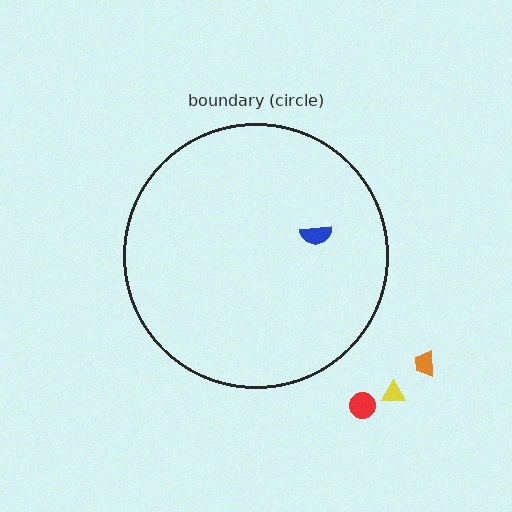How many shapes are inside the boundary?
1 inside, 3 outside.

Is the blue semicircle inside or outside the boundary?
Inside.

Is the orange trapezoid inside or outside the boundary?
Outside.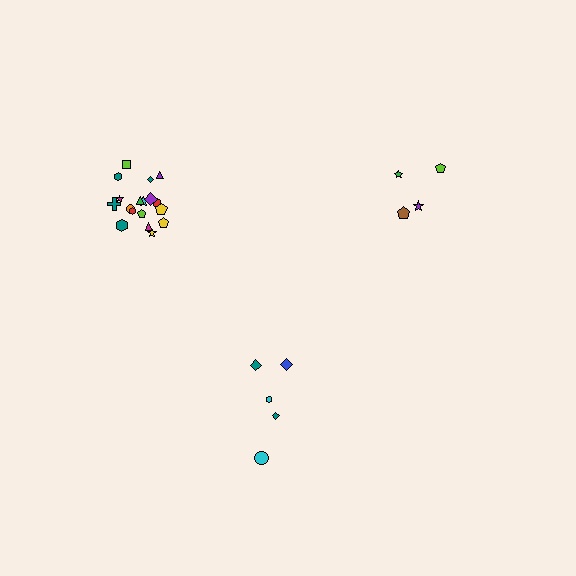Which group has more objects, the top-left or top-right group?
The top-left group.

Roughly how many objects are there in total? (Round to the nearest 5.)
Roughly 25 objects in total.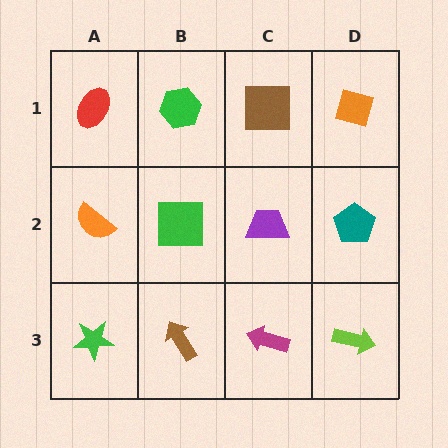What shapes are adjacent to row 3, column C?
A purple trapezoid (row 2, column C), a brown arrow (row 3, column B), a lime arrow (row 3, column D).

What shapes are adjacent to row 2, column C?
A brown square (row 1, column C), a magenta arrow (row 3, column C), a green square (row 2, column B), a teal pentagon (row 2, column D).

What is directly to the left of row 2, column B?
An orange semicircle.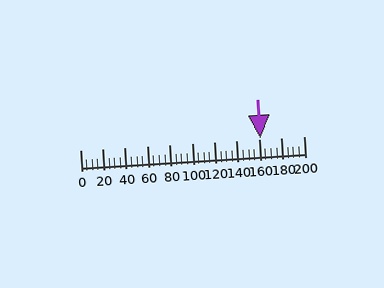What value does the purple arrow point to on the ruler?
The purple arrow points to approximately 161.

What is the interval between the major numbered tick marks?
The major tick marks are spaced 20 units apart.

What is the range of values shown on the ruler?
The ruler shows values from 0 to 200.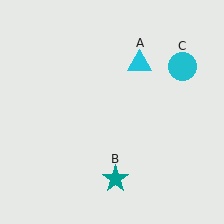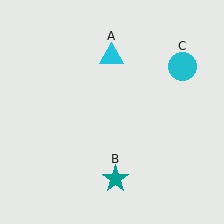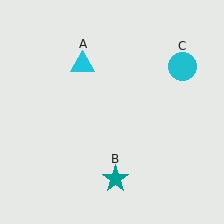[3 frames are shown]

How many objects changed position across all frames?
1 object changed position: cyan triangle (object A).